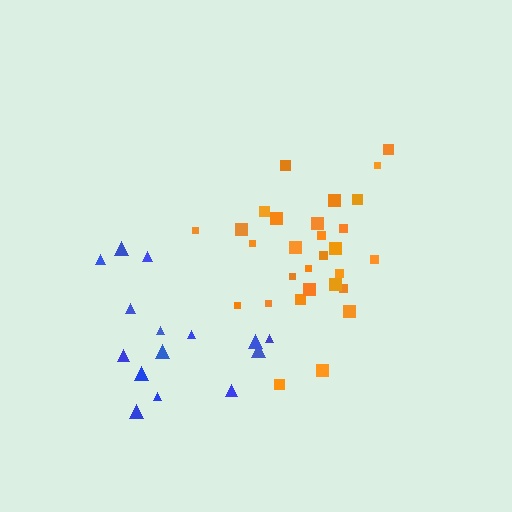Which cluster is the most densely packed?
Orange.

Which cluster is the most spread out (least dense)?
Blue.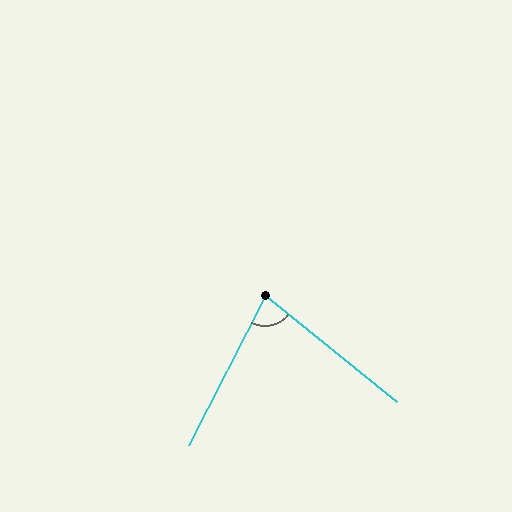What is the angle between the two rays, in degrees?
Approximately 78 degrees.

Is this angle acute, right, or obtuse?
It is acute.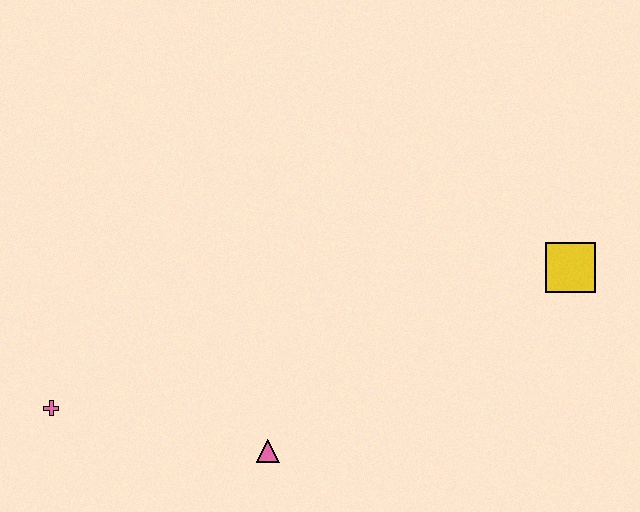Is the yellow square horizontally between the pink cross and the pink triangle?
No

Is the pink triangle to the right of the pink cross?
Yes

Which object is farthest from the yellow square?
The pink cross is farthest from the yellow square.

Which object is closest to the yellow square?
The pink triangle is closest to the yellow square.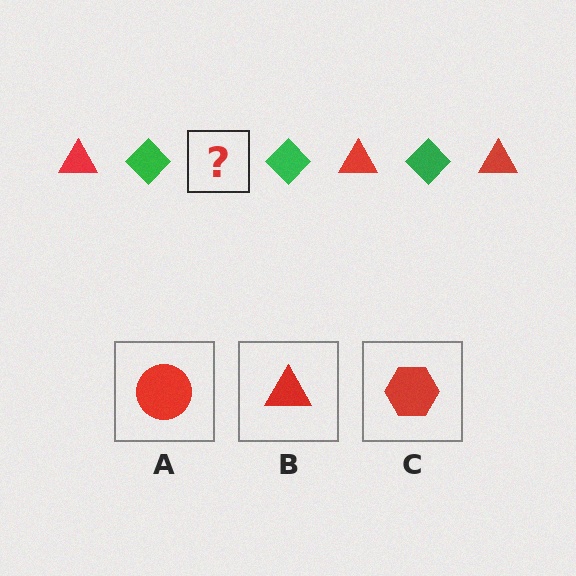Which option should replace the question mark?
Option B.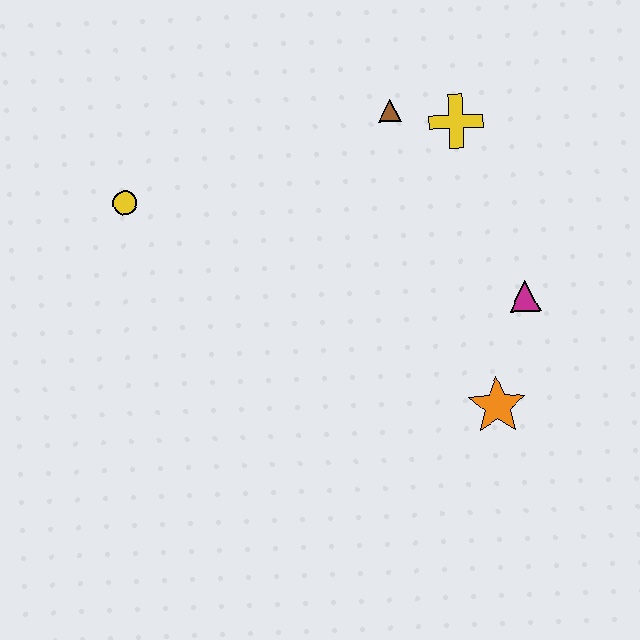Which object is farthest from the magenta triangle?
The yellow circle is farthest from the magenta triangle.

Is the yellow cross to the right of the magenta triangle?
No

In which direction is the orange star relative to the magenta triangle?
The orange star is below the magenta triangle.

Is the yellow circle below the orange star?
No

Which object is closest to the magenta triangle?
The orange star is closest to the magenta triangle.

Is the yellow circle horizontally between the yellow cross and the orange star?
No